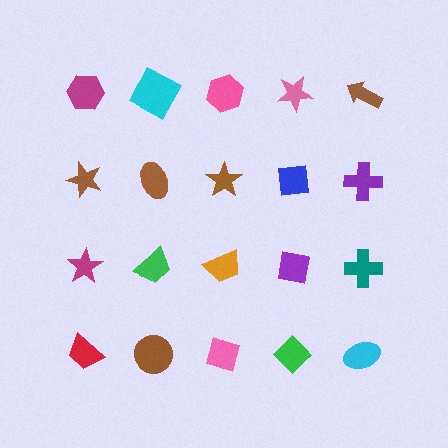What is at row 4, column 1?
A red trapezoid.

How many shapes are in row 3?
5 shapes.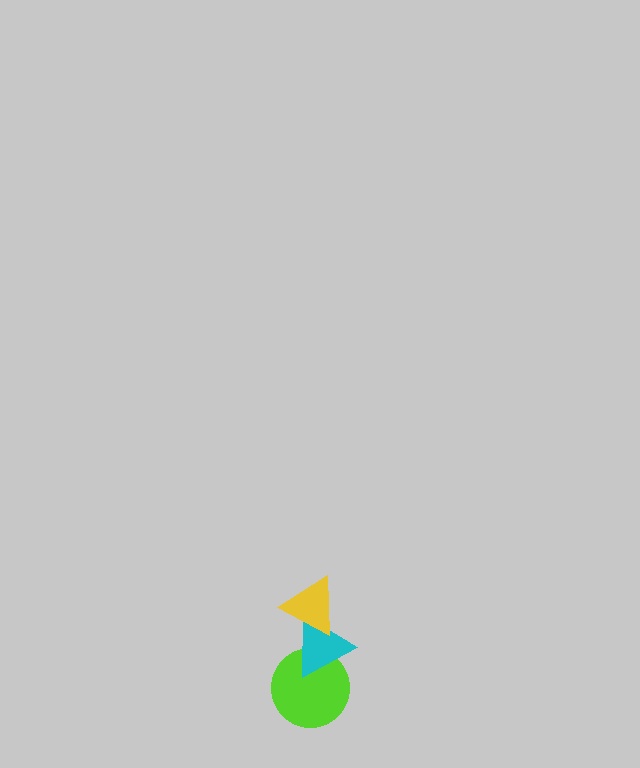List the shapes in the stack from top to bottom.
From top to bottom: the yellow triangle, the cyan triangle, the lime circle.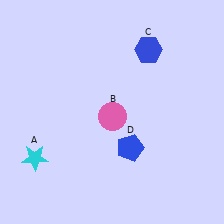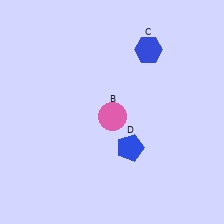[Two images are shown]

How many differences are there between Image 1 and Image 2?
There is 1 difference between the two images.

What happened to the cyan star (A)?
The cyan star (A) was removed in Image 2. It was in the bottom-left area of Image 1.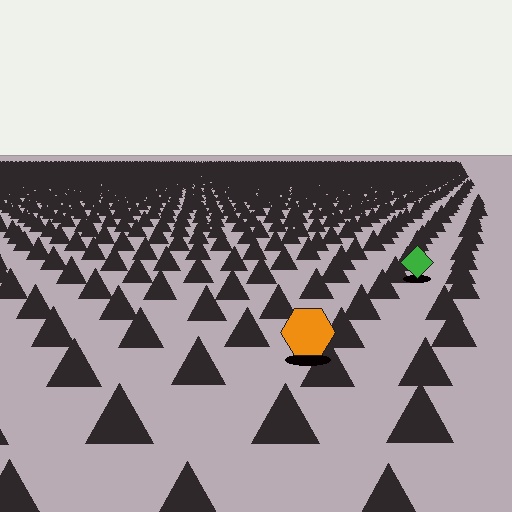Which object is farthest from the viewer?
The green diamond is farthest from the viewer. It appears smaller and the ground texture around it is denser.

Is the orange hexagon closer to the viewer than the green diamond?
Yes. The orange hexagon is closer — you can tell from the texture gradient: the ground texture is coarser near it.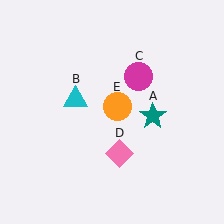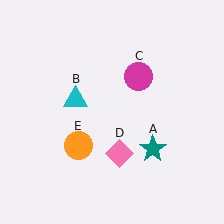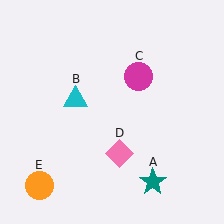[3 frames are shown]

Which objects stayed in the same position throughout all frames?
Cyan triangle (object B) and magenta circle (object C) and pink diamond (object D) remained stationary.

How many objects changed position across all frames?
2 objects changed position: teal star (object A), orange circle (object E).